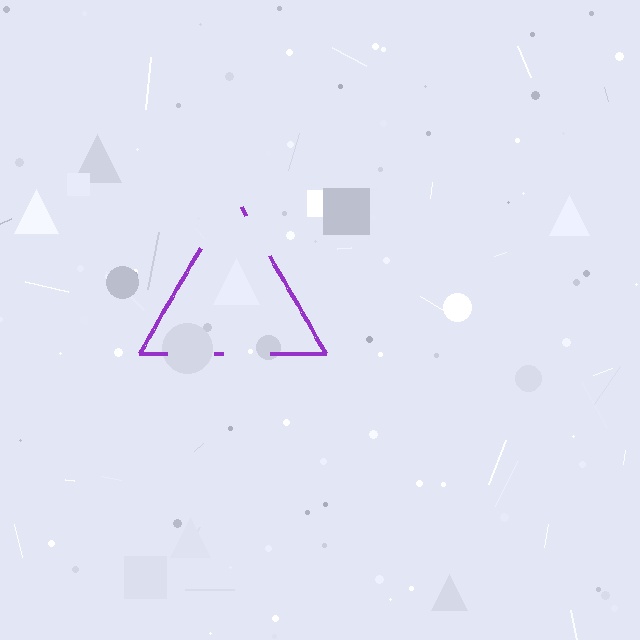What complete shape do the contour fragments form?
The contour fragments form a triangle.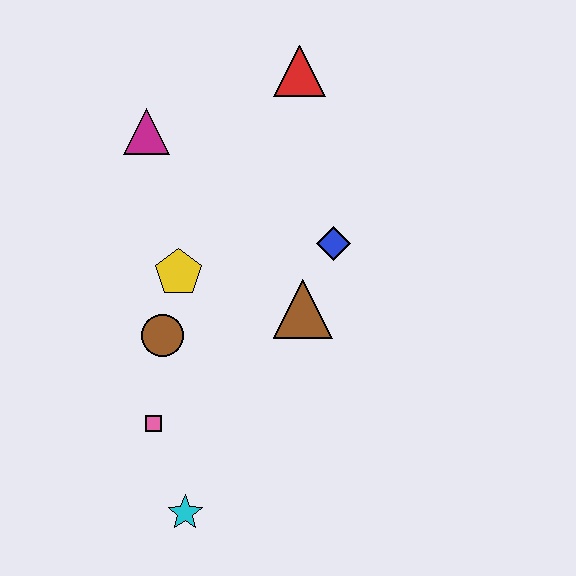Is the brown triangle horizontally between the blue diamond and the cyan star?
Yes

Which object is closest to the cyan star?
The pink square is closest to the cyan star.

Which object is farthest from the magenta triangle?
The cyan star is farthest from the magenta triangle.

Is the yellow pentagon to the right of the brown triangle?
No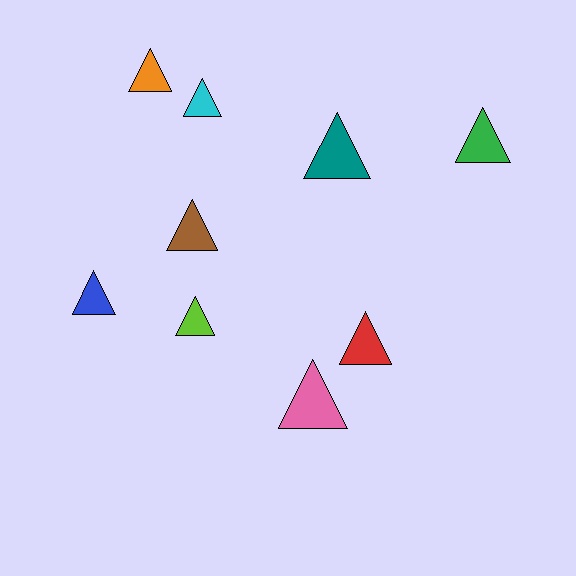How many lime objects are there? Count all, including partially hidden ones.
There is 1 lime object.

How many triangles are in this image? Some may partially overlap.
There are 9 triangles.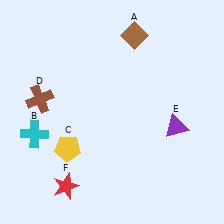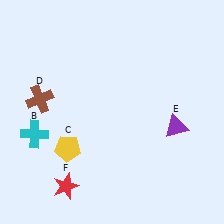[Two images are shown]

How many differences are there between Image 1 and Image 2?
There is 1 difference between the two images.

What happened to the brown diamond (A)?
The brown diamond (A) was removed in Image 2. It was in the top-right area of Image 1.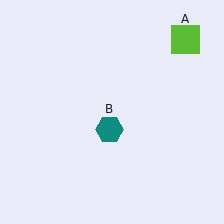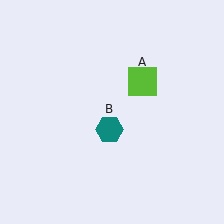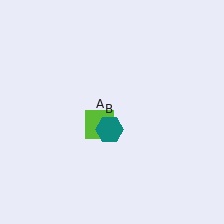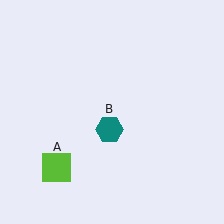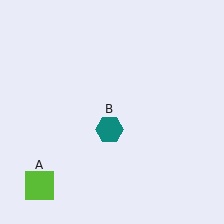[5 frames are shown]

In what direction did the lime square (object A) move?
The lime square (object A) moved down and to the left.